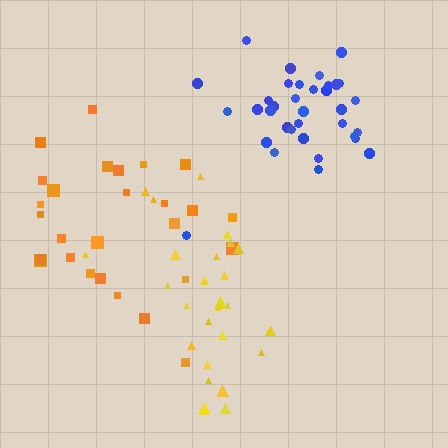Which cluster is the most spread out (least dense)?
Orange.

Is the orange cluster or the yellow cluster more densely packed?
Yellow.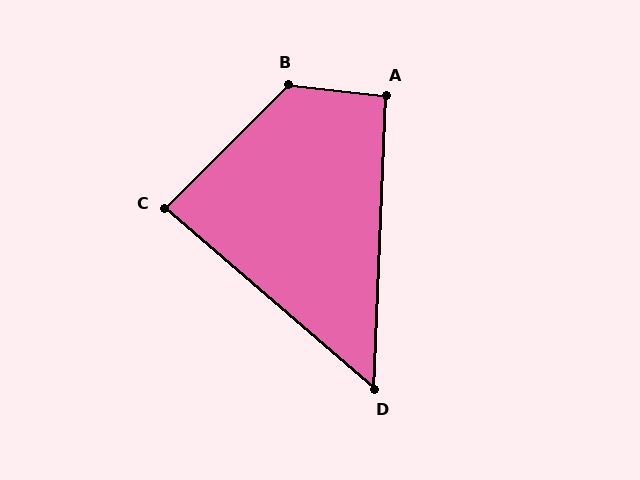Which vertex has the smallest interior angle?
D, at approximately 52 degrees.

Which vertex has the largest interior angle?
B, at approximately 128 degrees.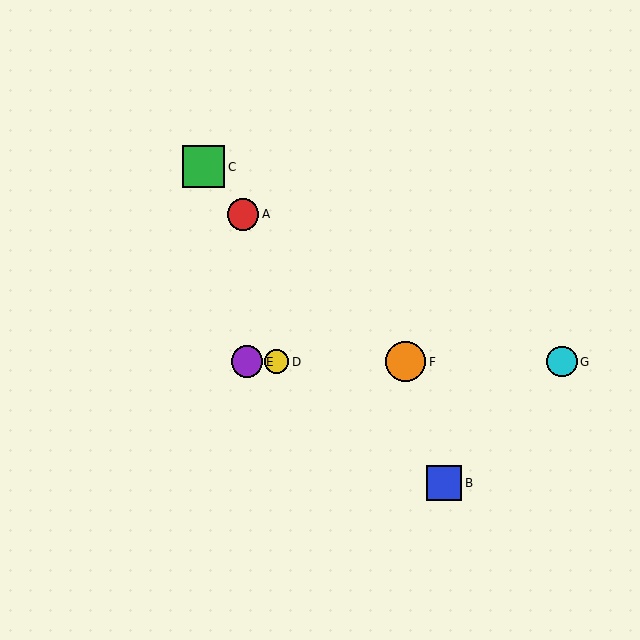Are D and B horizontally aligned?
No, D is at y≈362 and B is at y≈483.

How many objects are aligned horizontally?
4 objects (D, E, F, G) are aligned horizontally.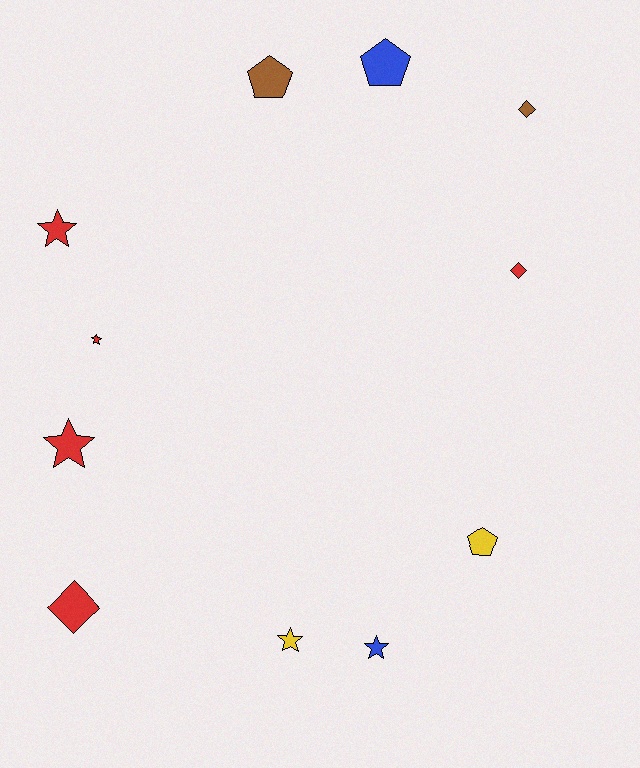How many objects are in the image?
There are 11 objects.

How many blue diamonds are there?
There are no blue diamonds.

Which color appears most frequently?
Red, with 5 objects.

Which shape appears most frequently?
Star, with 5 objects.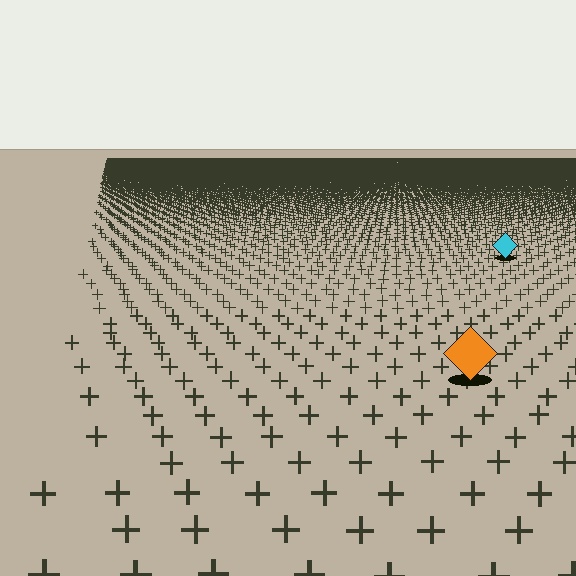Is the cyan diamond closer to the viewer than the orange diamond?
No. The orange diamond is closer — you can tell from the texture gradient: the ground texture is coarser near it.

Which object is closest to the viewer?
The orange diamond is closest. The texture marks near it are larger and more spread out.